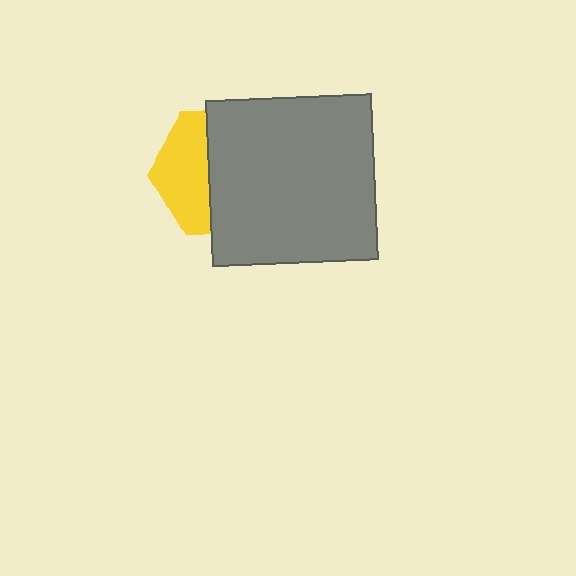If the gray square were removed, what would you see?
You would see the complete yellow hexagon.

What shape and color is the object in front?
The object in front is a gray square.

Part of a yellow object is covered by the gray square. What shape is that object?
It is a hexagon.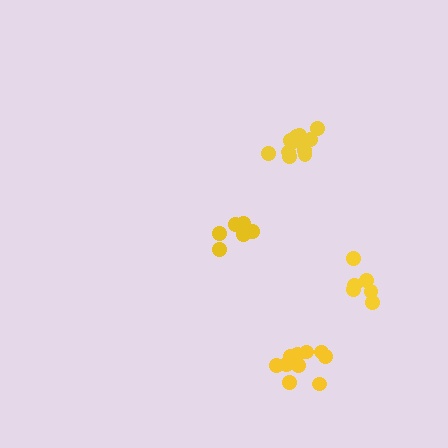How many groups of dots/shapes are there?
There are 4 groups.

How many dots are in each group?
Group 1: 6 dots, Group 2: 12 dots, Group 3: 8 dots, Group 4: 10 dots (36 total).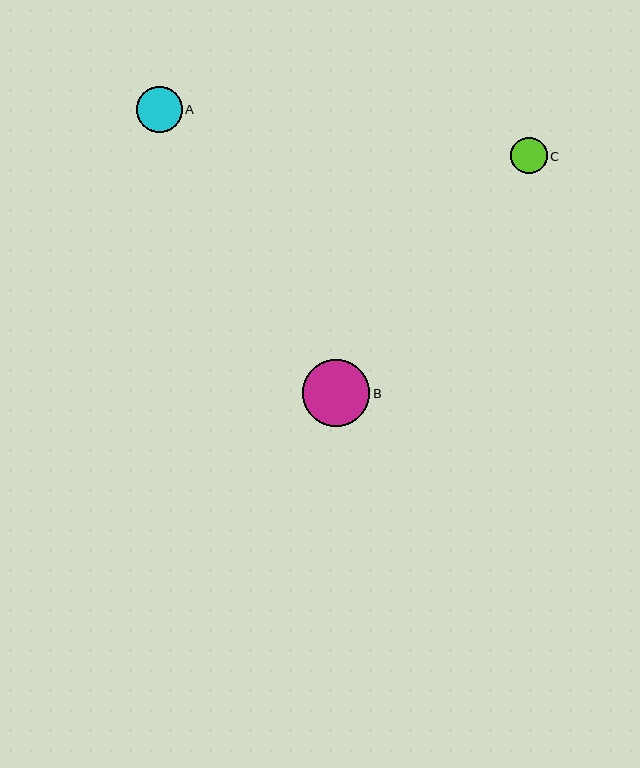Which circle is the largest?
Circle B is the largest with a size of approximately 67 pixels.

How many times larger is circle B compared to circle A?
Circle B is approximately 1.5 times the size of circle A.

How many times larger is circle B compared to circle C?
Circle B is approximately 1.8 times the size of circle C.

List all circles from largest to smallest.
From largest to smallest: B, A, C.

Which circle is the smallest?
Circle C is the smallest with a size of approximately 37 pixels.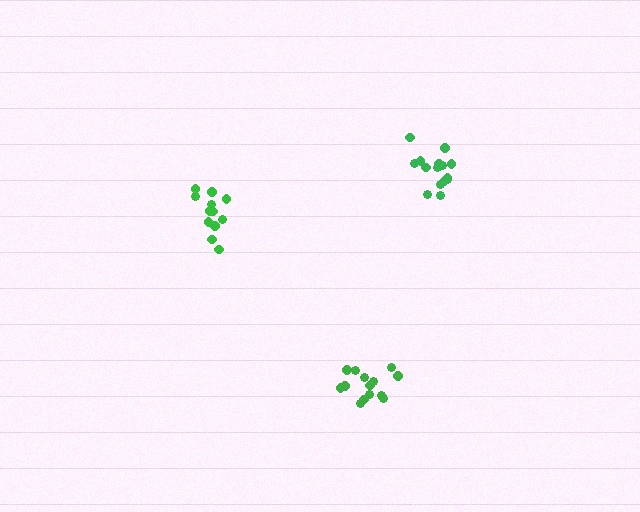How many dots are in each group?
Group 1: 12 dots, Group 2: 16 dots, Group 3: 14 dots (42 total).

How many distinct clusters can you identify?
There are 3 distinct clusters.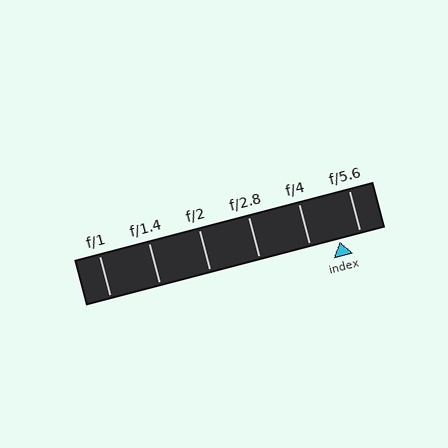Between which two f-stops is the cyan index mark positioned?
The index mark is between f/4 and f/5.6.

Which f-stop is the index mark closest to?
The index mark is closest to f/5.6.